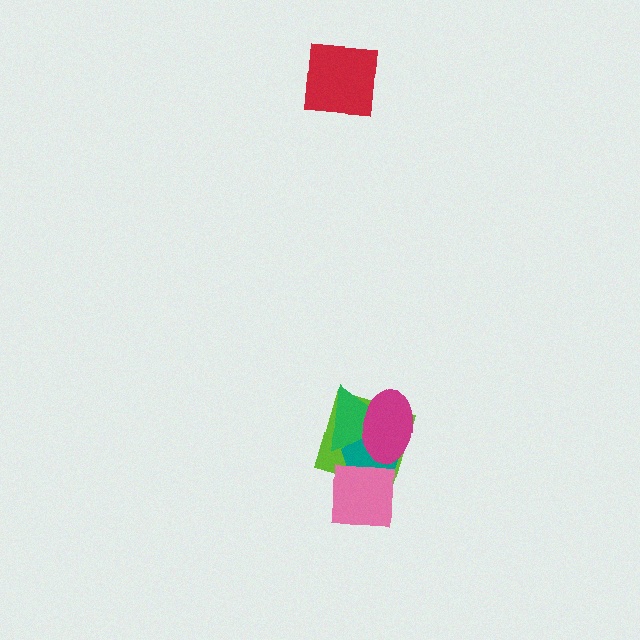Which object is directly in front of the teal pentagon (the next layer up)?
The green triangle is directly in front of the teal pentagon.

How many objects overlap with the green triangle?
3 objects overlap with the green triangle.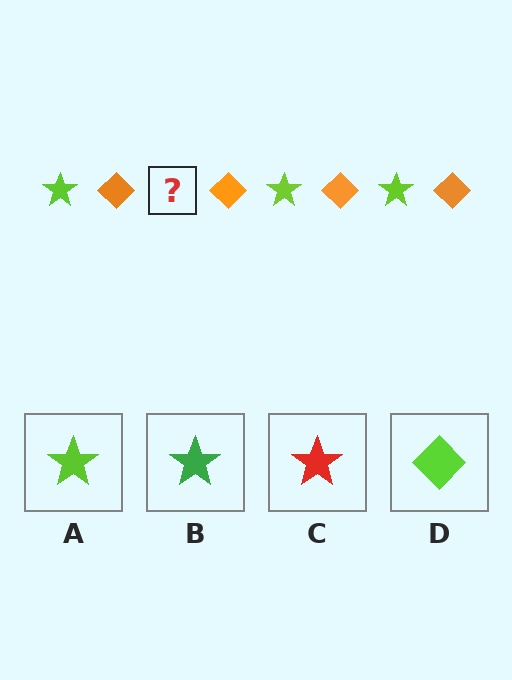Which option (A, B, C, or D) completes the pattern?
A.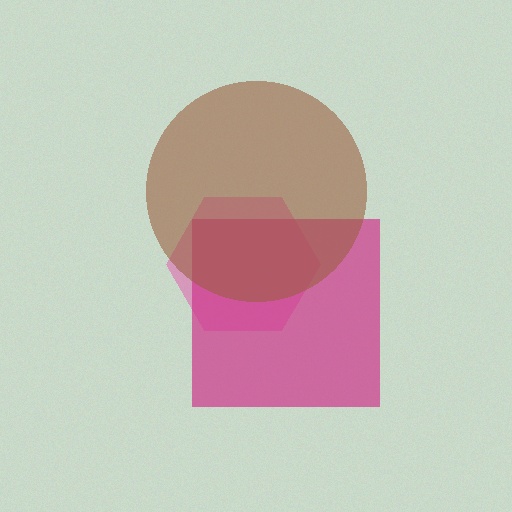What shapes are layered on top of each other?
The layered shapes are: a pink hexagon, a magenta square, a brown circle.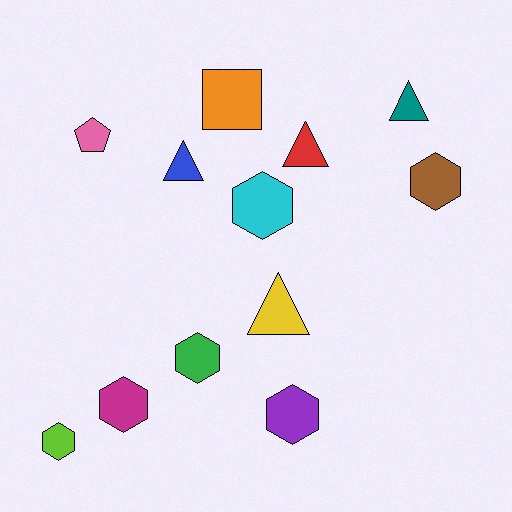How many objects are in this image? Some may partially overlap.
There are 12 objects.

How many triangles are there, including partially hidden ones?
There are 4 triangles.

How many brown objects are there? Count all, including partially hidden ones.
There is 1 brown object.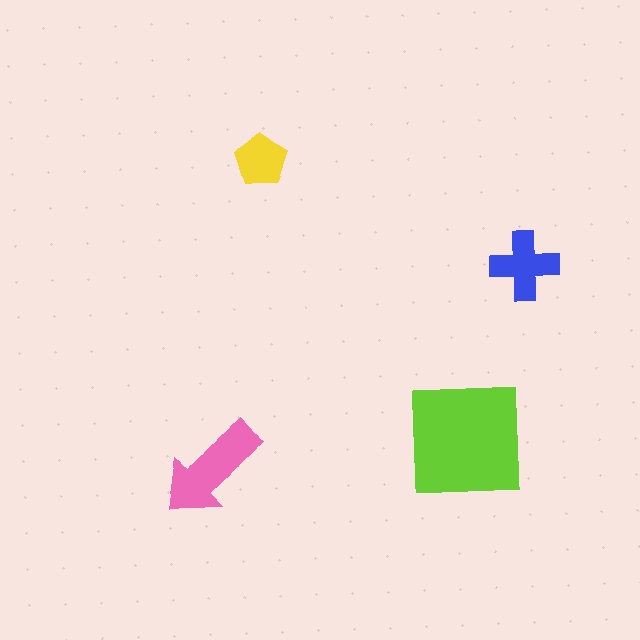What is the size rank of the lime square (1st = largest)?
1st.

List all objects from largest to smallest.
The lime square, the pink arrow, the blue cross, the yellow pentagon.